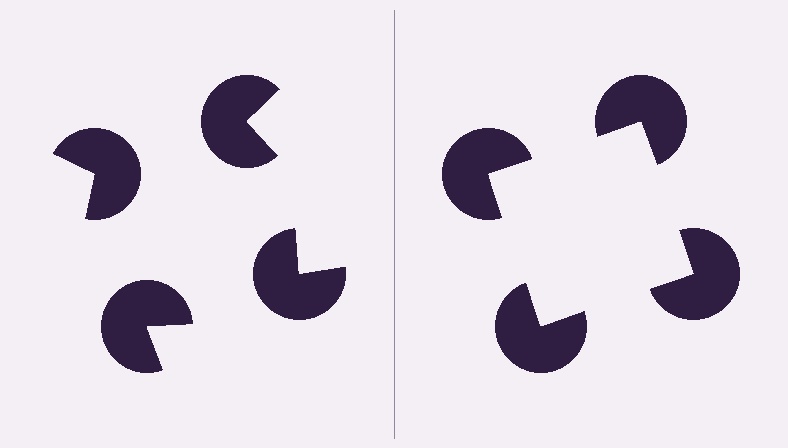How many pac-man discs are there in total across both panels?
8 — 4 on each side.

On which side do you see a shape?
An illusory square appears on the right side. On the left side the wedge cuts are rotated, so no coherent shape forms.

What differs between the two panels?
The pac-man discs are positioned identically on both sides; only the wedge orientations differ. On the right they align to a square; on the left they are misaligned.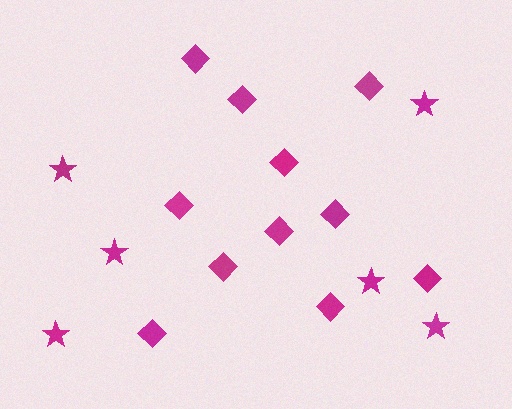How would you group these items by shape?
There are 2 groups: one group of stars (6) and one group of diamonds (11).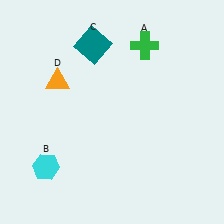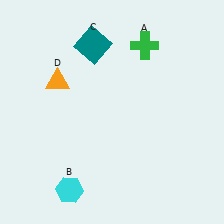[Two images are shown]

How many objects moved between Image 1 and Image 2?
1 object moved between the two images.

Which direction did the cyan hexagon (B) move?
The cyan hexagon (B) moved right.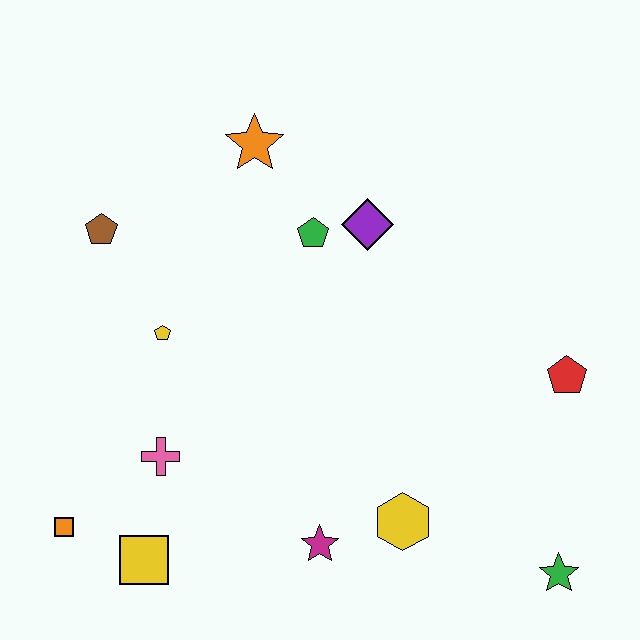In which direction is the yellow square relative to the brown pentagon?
The yellow square is below the brown pentagon.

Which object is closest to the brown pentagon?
The yellow pentagon is closest to the brown pentagon.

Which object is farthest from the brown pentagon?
The green star is farthest from the brown pentagon.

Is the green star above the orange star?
No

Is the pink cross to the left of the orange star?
Yes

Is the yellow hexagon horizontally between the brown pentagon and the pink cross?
No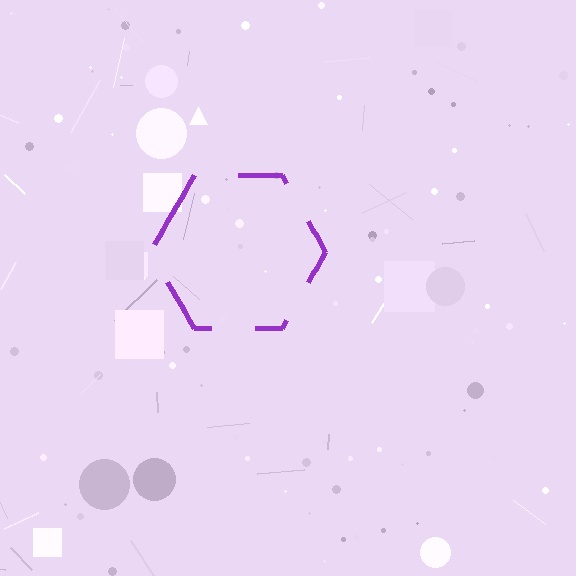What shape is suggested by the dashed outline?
The dashed outline suggests a hexagon.